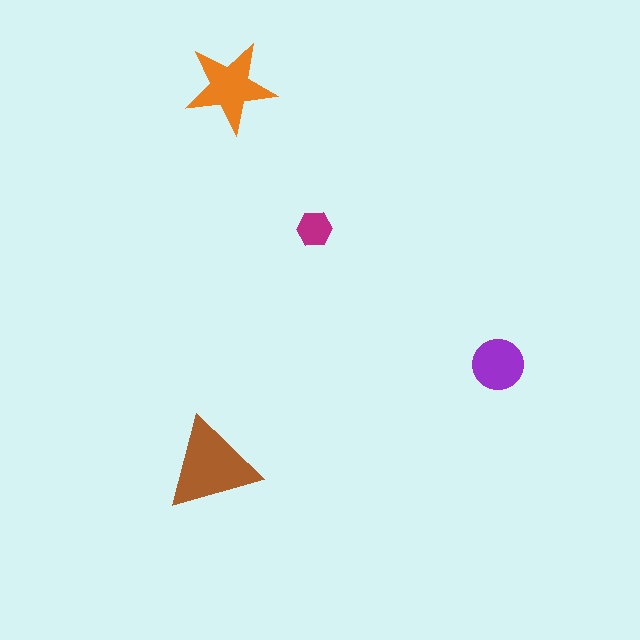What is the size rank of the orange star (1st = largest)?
2nd.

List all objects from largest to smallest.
The brown triangle, the orange star, the purple circle, the magenta hexagon.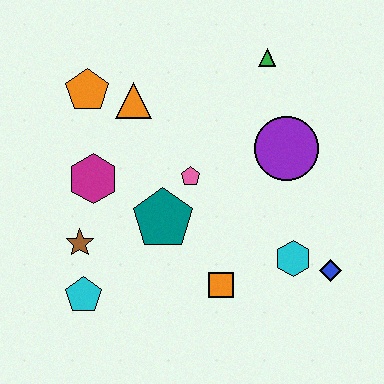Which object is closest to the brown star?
The cyan pentagon is closest to the brown star.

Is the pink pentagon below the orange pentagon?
Yes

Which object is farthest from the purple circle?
The cyan pentagon is farthest from the purple circle.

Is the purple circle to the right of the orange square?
Yes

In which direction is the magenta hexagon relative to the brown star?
The magenta hexagon is above the brown star.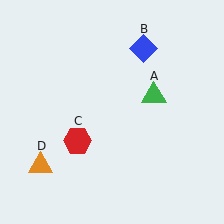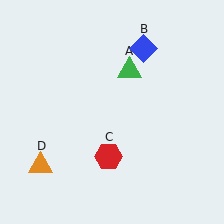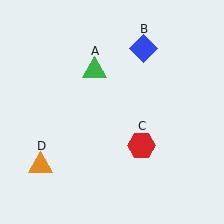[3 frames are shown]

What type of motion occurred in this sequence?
The green triangle (object A), red hexagon (object C) rotated counterclockwise around the center of the scene.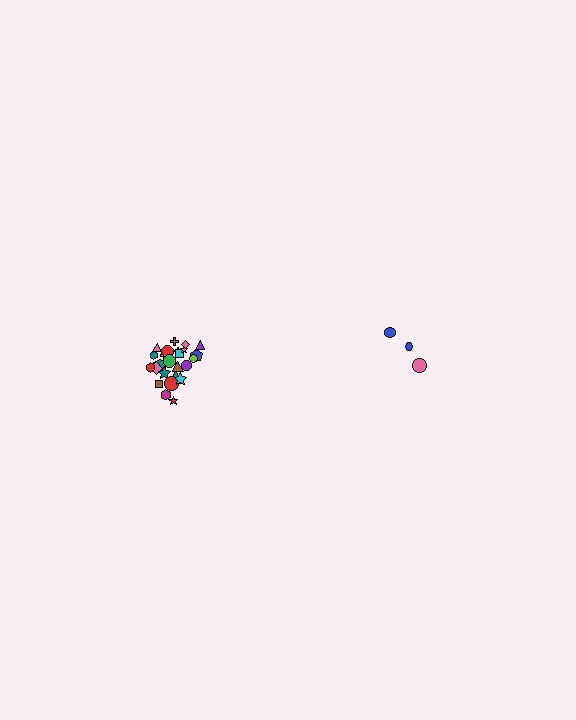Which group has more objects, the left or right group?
The left group.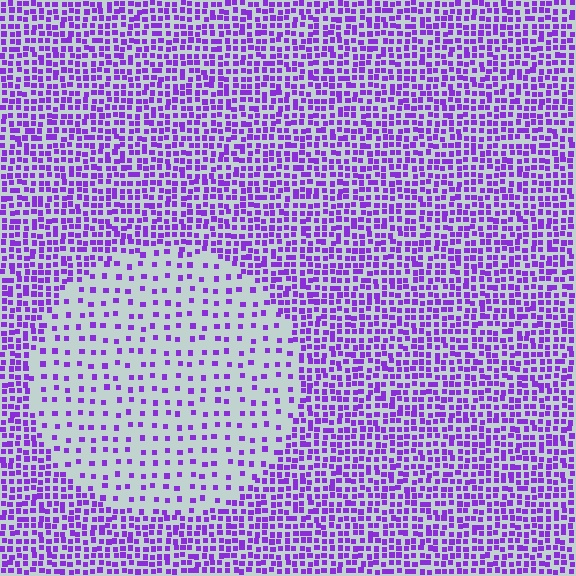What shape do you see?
I see a circle.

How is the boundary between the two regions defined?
The boundary is defined by a change in element density (approximately 2.7x ratio). All elements are the same color, size, and shape.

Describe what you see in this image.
The image contains small purple elements arranged at two different densities. A circle-shaped region is visible where the elements are less densely packed than the surrounding area.